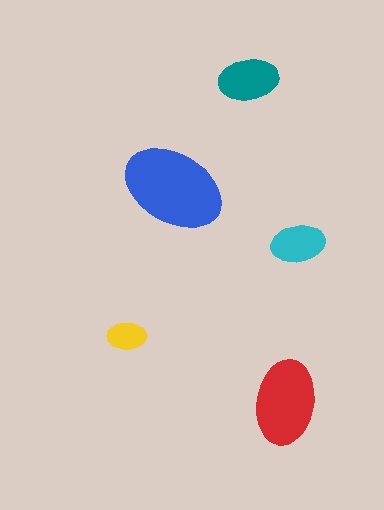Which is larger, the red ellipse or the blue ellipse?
The blue one.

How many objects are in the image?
There are 5 objects in the image.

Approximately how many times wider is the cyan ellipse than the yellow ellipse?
About 1.5 times wider.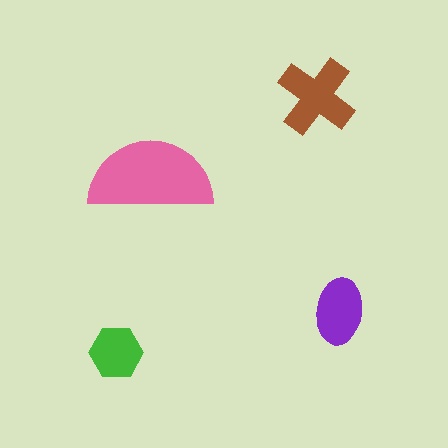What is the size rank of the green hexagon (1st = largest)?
4th.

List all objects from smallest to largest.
The green hexagon, the purple ellipse, the brown cross, the pink semicircle.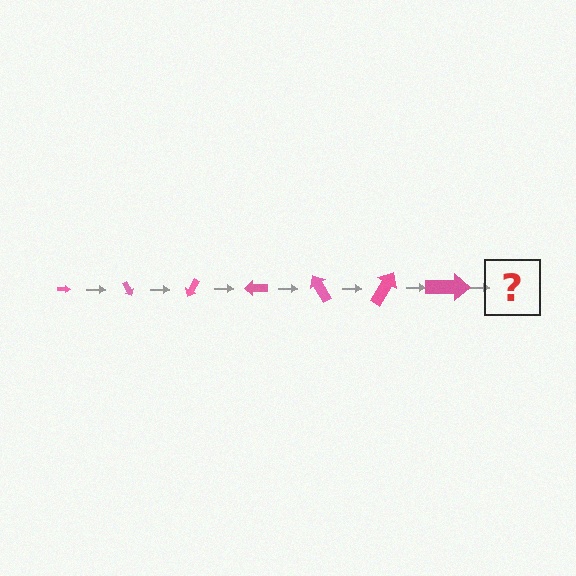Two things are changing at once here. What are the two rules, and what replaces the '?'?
The two rules are that the arrow grows larger each step and it rotates 60 degrees each step. The '?' should be an arrow, larger than the previous one and rotated 420 degrees from the start.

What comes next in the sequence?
The next element should be an arrow, larger than the previous one and rotated 420 degrees from the start.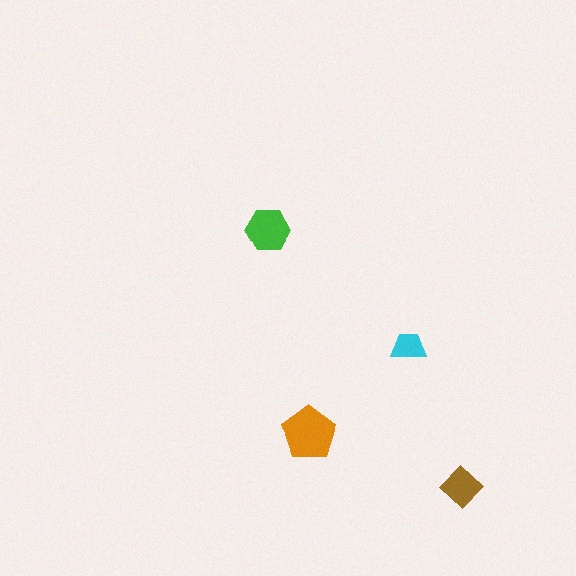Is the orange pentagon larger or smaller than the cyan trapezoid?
Larger.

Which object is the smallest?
The cyan trapezoid.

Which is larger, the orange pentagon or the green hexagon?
The orange pentagon.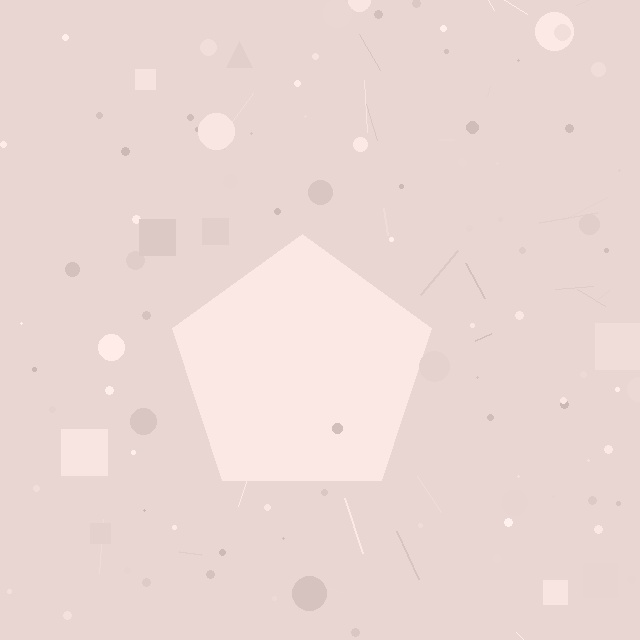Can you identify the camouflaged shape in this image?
The camouflaged shape is a pentagon.